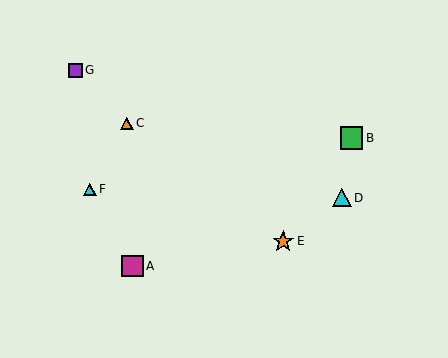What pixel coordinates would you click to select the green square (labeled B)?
Click at (351, 138) to select the green square B.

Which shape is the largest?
The green square (labeled B) is the largest.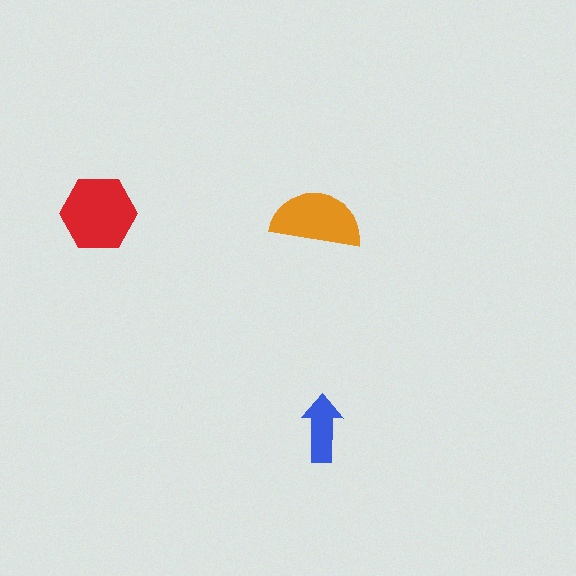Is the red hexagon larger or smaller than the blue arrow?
Larger.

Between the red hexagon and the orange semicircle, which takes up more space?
The red hexagon.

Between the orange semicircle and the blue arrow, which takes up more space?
The orange semicircle.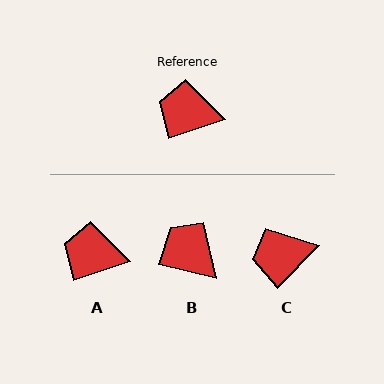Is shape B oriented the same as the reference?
No, it is off by about 32 degrees.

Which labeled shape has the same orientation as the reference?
A.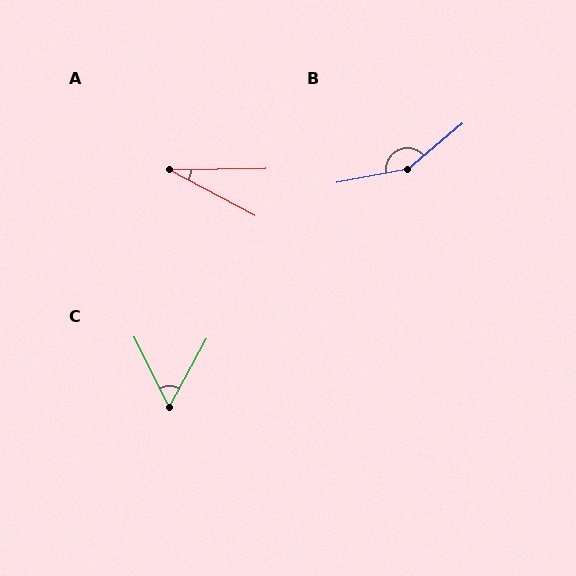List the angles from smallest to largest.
A (29°), C (55°), B (151°).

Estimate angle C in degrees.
Approximately 55 degrees.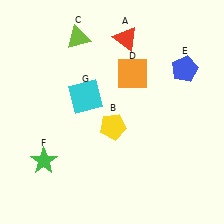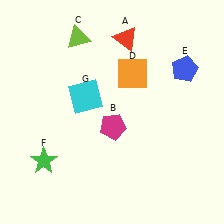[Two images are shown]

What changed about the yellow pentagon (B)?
In Image 1, B is yellow. In Image 2, it changed to magenta.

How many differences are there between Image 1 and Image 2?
There is 1 difference between the two images.